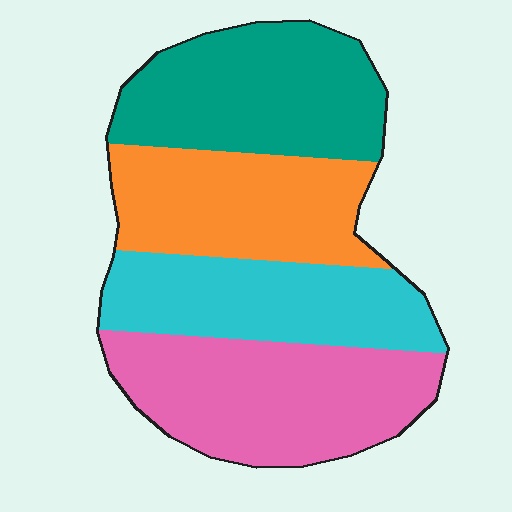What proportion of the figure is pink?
Pink covers about 30% of the figure.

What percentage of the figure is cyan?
Cyan takes up less than a quarter of the figure.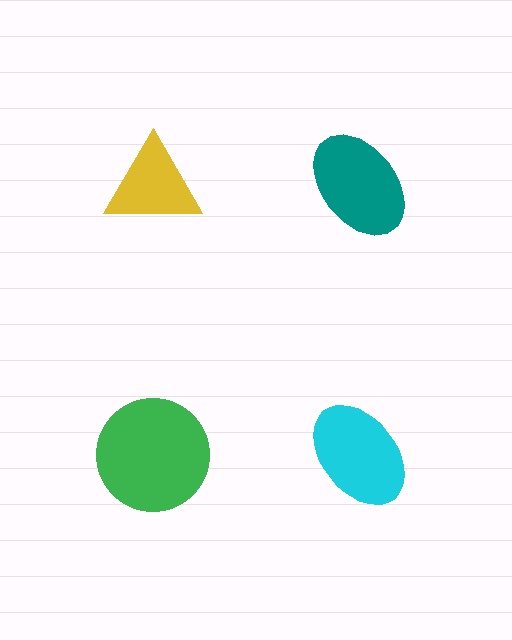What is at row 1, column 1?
A yellow triangle.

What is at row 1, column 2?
A teal ellipse.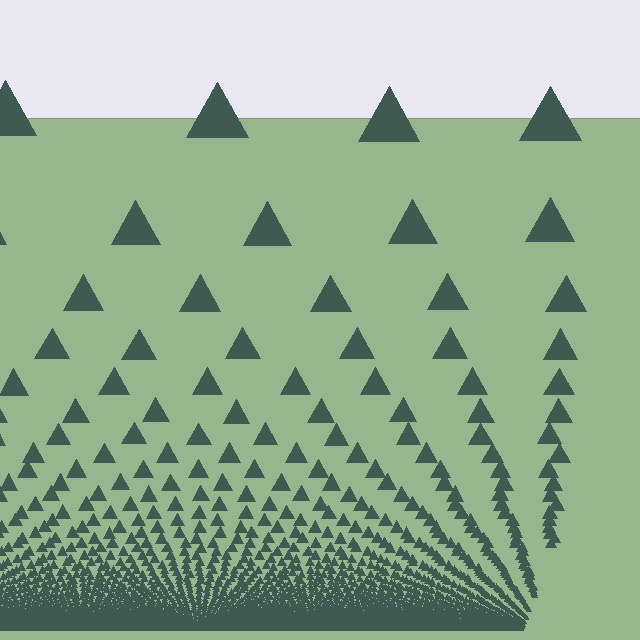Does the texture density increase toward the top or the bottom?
Density increases toward the bottom.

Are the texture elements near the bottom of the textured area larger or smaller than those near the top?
Smaller. The gradient is inverted — elements near the bottom are smaller and denser.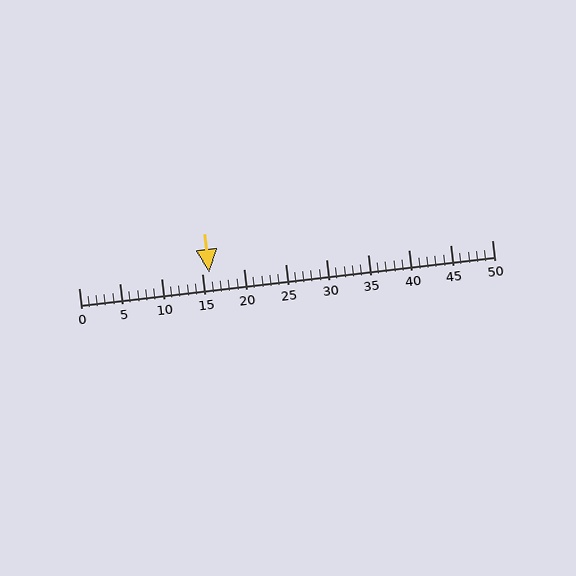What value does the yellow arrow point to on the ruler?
The yellow arrow points to approximately 16.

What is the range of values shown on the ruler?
The ruler shows values from 0 to 50.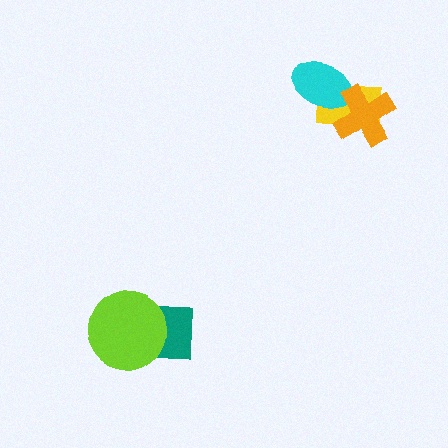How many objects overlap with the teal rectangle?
1 object overlaps with the teal rectangle.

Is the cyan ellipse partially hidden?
Yes, it is partially covered by another shape.